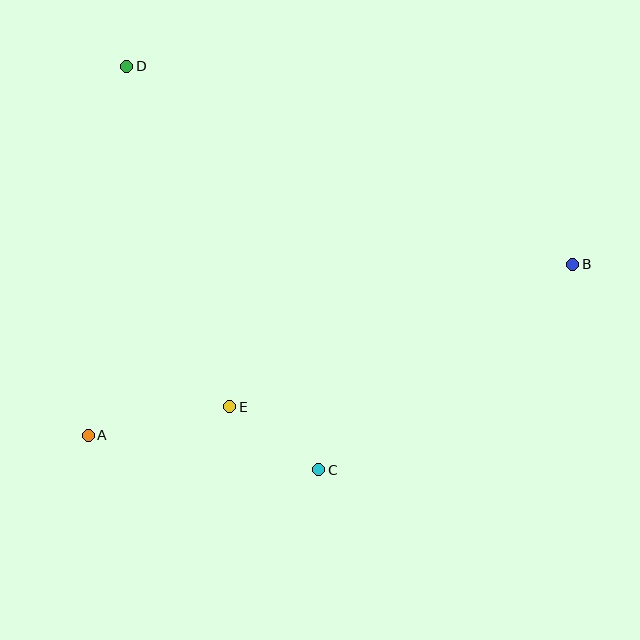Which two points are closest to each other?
Points C and E are closest to each other.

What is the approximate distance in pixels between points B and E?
The distance between B and E is approximately 372 pixels.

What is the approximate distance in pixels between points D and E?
The distance between D and E is approximately 356 pixels.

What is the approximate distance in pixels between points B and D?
The distance between B and D is approximately 488 pixels.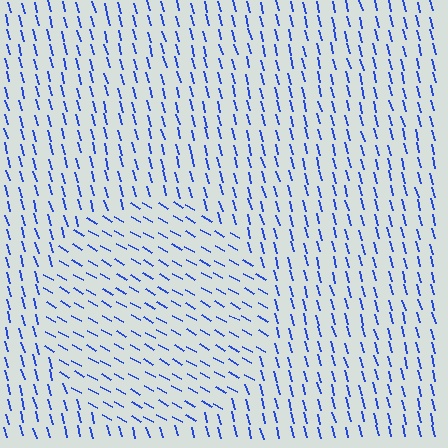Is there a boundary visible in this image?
Yes, there is a texture boundary formed by a change in line orientation.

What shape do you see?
I see a circle.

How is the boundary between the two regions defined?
The boundary is defined purely by a change in line orientation (approximately 45 degrees difference). All lines are the same color and thickness.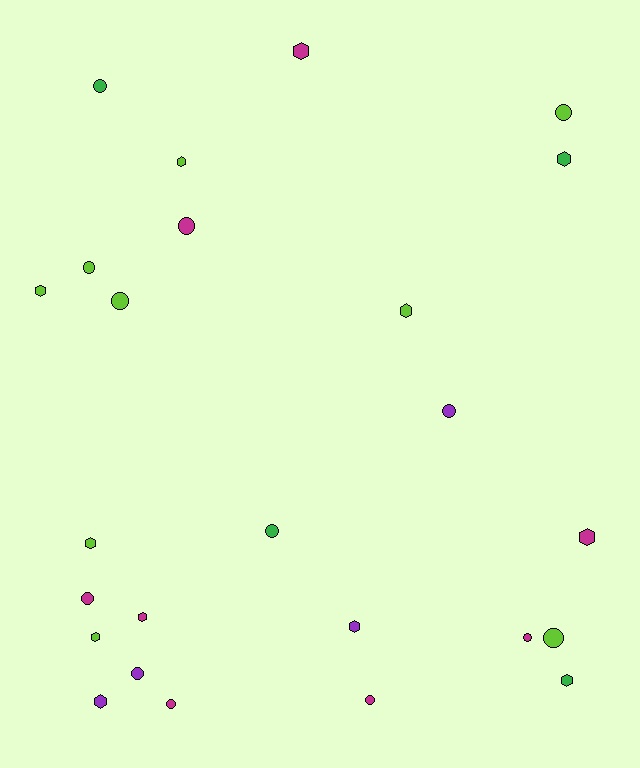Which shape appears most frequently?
Circle, with 13 objects.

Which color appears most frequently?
Lime, with 9 objects.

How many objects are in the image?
There are 25 objects.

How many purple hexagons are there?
There are 2 purple hexagons.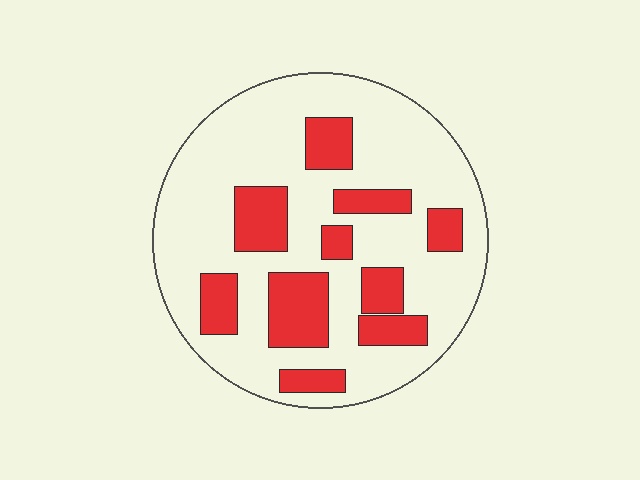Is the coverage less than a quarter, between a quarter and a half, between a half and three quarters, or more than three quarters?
Between a quarter and a half.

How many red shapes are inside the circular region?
10.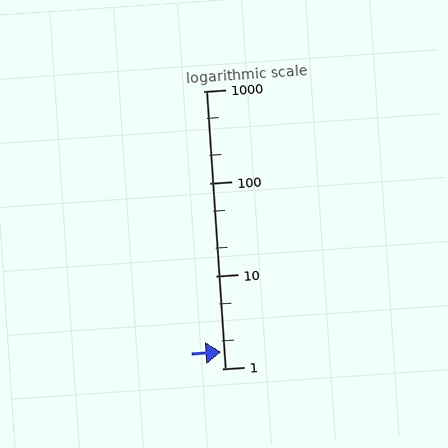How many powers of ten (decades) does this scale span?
The scale spans 3 decades, from 1 to 1000.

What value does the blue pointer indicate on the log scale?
The pointer indicates approximately 1.5.